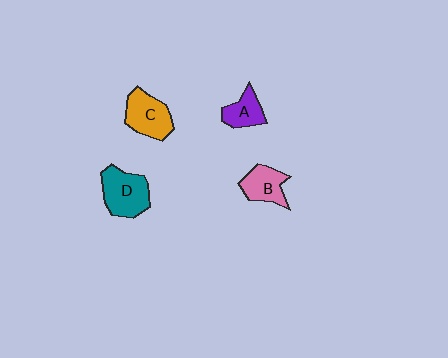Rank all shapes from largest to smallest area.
From largest to smallest: D (teal), C (orange), B (pink), A (purple).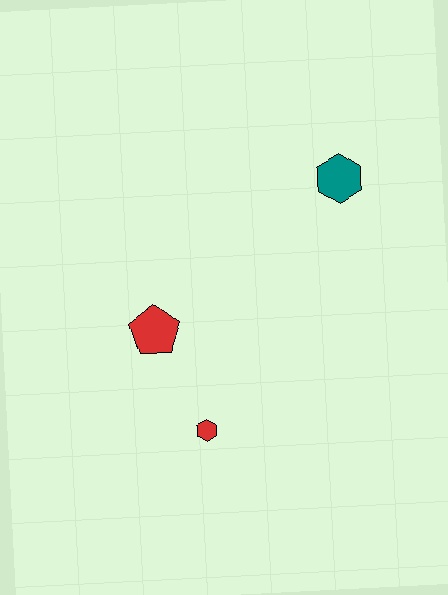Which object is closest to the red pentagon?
The red hexagon is closest to the red pentagon.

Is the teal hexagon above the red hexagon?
Yes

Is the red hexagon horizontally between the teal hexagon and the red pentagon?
Yes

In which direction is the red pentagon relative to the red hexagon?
The red pentagon is above the red hexagon.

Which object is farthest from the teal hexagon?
The red hexagon is farthest from the teal hexagon.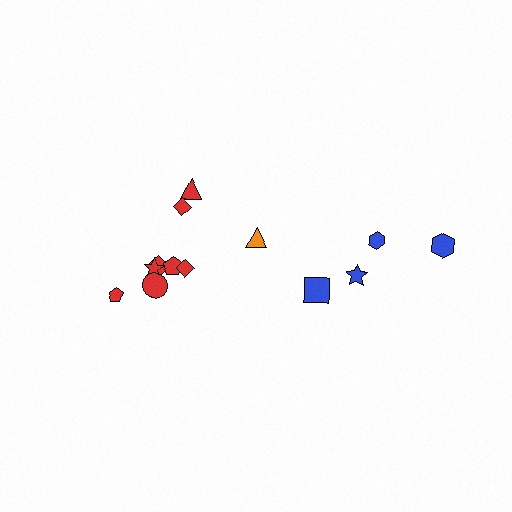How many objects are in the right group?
There are 5 objects.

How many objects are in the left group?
There are 8 objects.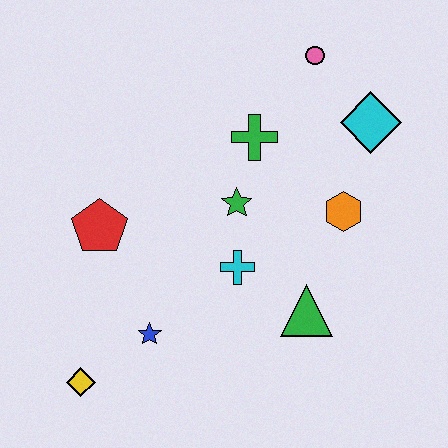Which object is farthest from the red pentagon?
The cyan diamond is farthest from the red pentagon.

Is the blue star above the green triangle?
No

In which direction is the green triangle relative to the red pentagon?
The green triangle is to the right of the red pentagon.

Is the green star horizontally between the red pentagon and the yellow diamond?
No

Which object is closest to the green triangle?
The cyan cross is closest to the green triangle.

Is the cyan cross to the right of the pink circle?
No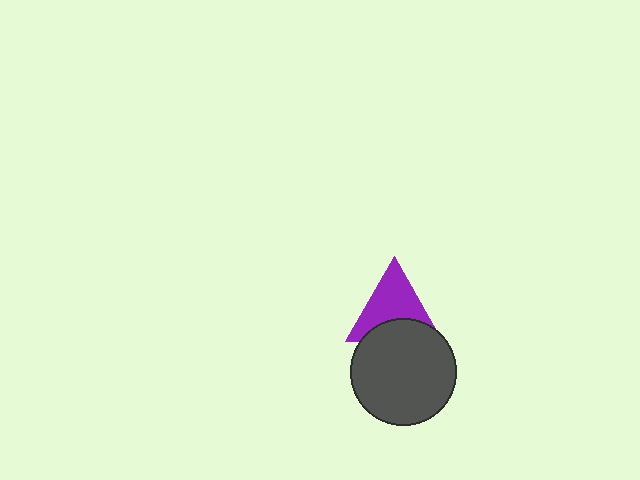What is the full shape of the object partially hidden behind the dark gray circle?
The partially hidden object is a purple triangle.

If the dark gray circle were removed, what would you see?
You would see the complete purple triangle.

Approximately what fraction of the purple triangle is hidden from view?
Roughly 34% of the purple triangle is hidden behind the dark gray circle.